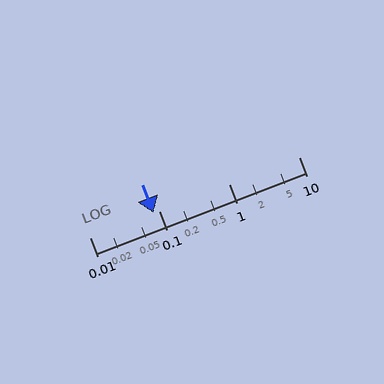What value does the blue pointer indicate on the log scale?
The pointer indicates approximately 0.082.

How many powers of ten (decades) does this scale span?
The scale spans 3 decades, from 0.01 to 10.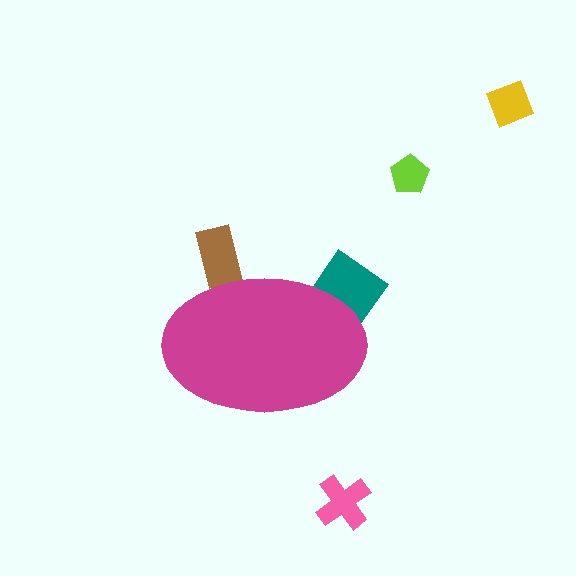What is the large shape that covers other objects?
A magenta ellipse.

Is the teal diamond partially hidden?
Yes, the teal diamond is partially hidden behind the magenta ellipse.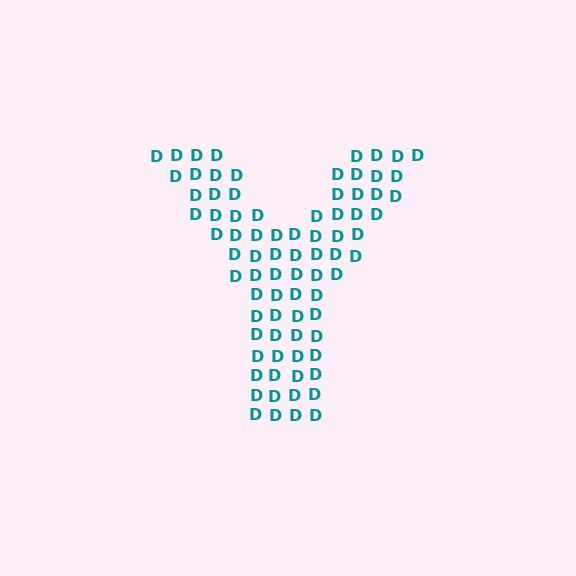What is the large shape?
The large shape is the letter Y.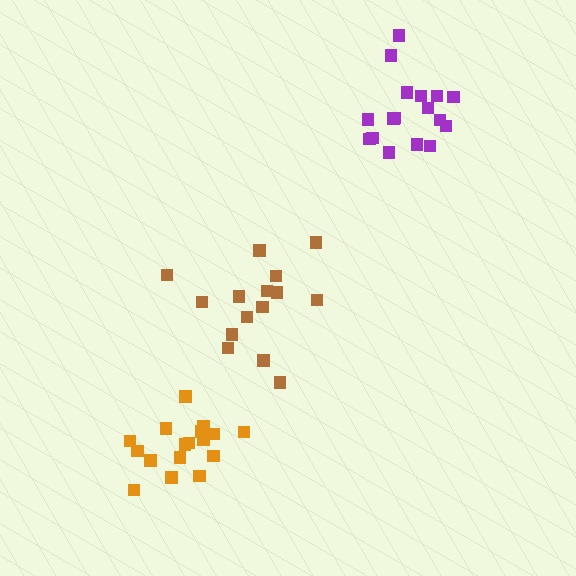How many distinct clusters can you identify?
There are 3 distinct clusters.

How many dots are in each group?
Group 1: 17 dots, Group 2: 17 dots, Group 3: 15 dots (49 total).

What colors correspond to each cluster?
The clusters are colored: purple, orange, brown.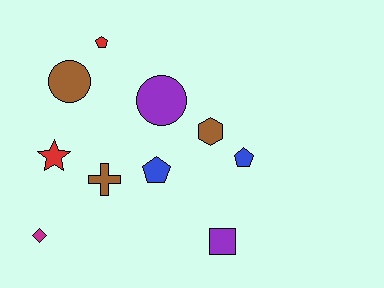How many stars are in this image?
There is 1 star.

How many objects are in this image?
There are 10 objects.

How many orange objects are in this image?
There are no orange objects.